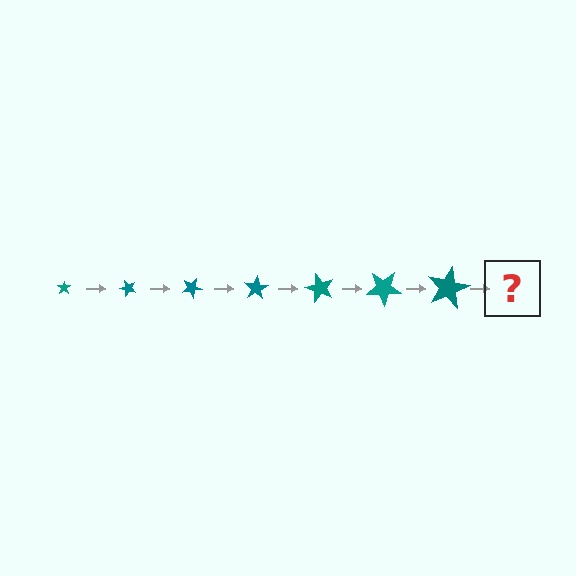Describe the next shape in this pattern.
It should be a star, larger than the previous one and rotated 350 degrees from the start.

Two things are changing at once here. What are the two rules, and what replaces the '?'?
The two rules are that the star grows larger each step and it rotates 50 degrees each step. The '?' should be a star, larger than the previous one and rotated 350 degrees from the start.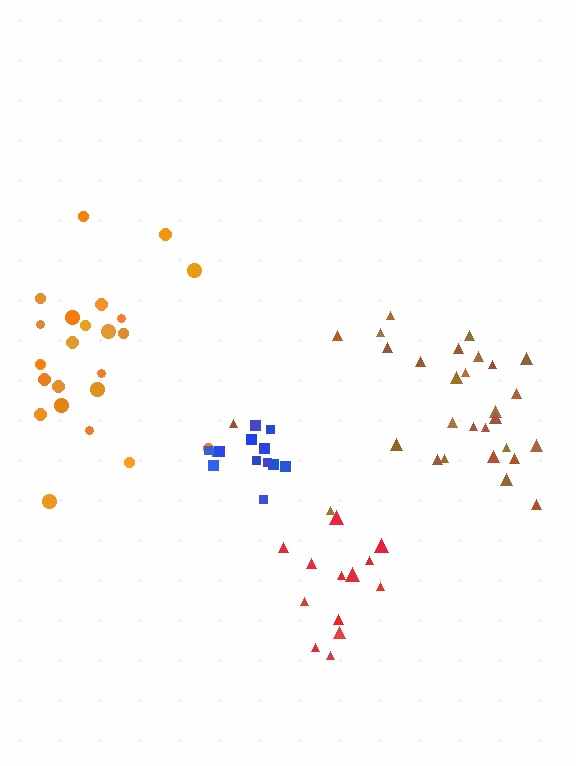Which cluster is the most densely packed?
Blue.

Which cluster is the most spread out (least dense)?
Red.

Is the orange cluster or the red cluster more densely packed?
Orange.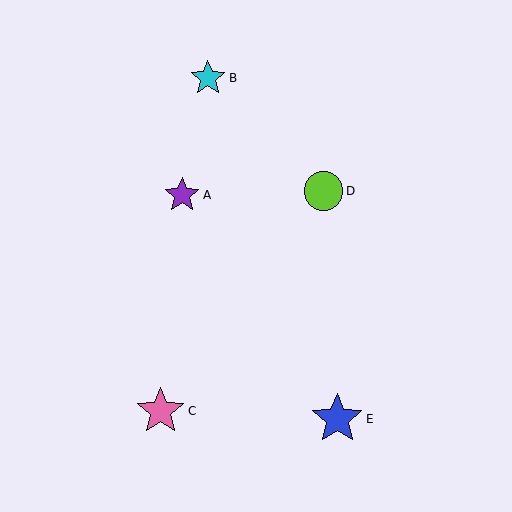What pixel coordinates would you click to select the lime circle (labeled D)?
Click at (323, 191) to select the lime circle D.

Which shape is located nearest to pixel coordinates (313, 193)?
The lime circle (labeled D) at (323, 191) is nearest to that location.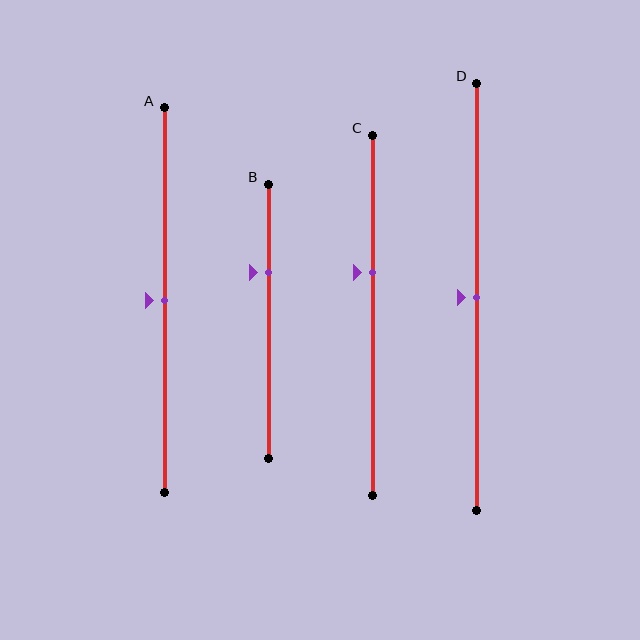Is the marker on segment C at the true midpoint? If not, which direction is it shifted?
No, the marker on segment C is shifted upward by about 12% of the segment length.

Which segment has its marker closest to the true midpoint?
Segment A has its marker closest to the true midpoint.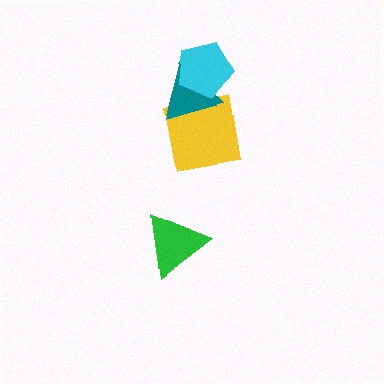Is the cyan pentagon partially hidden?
No, no other shape covers it.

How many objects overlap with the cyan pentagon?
2 objects overlap with the cyan pentagon.